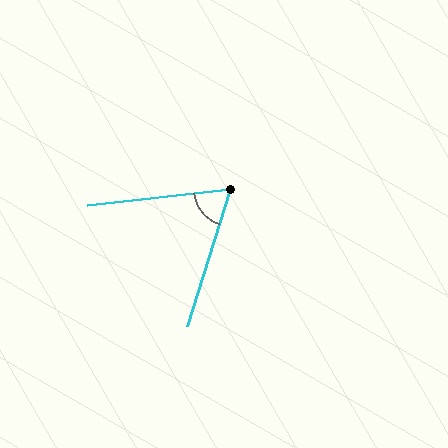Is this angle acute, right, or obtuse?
It is acute.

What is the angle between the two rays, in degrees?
Approximately 66 degrees.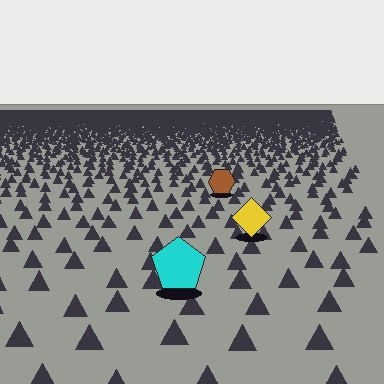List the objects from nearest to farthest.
From nearest to farthest: the cyan pentagon, the yellow diamond, the brown hexagon.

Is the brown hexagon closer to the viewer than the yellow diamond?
No. The yellow diamond is closer — you can tell from the texture gradient: the ground texture is coarser near it.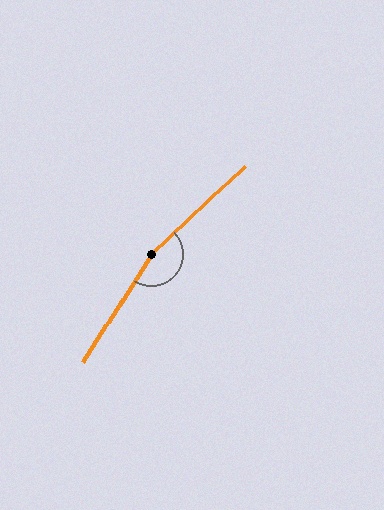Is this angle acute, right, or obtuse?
It is obtuse.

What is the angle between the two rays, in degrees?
Approximately 165 degrees.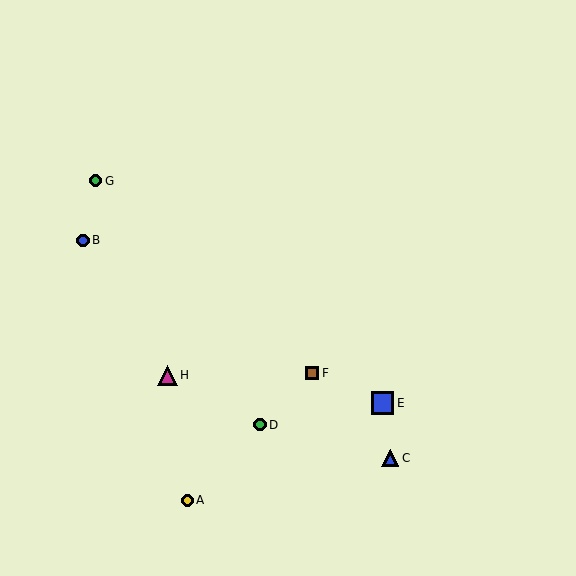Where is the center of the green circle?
The center of the green circle is at (95, 181).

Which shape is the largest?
The blue square (labeled E) is the largest.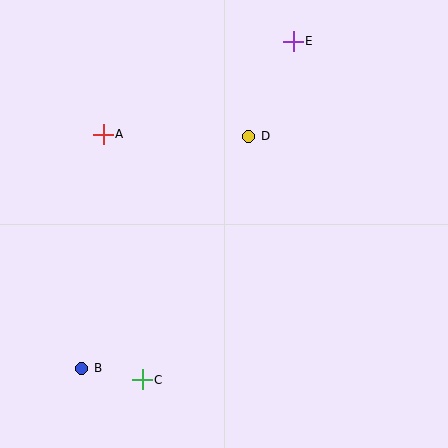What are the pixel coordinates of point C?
Point C is at (142, 380).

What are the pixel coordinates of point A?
Point A is at (103, 134).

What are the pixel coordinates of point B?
Point B is at (81, 368).